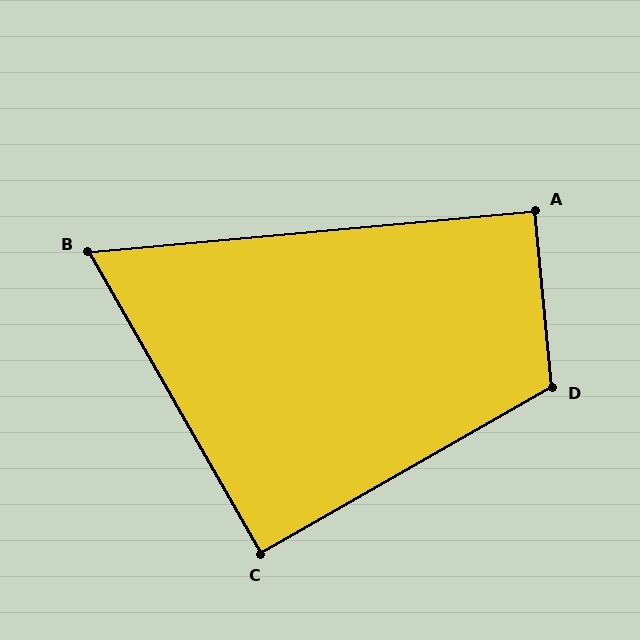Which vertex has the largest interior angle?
D, at approximately 114 degrees.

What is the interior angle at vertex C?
Approximately 90 degrees (approximately right).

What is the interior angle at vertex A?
Approximately 90 degrees (approximately right).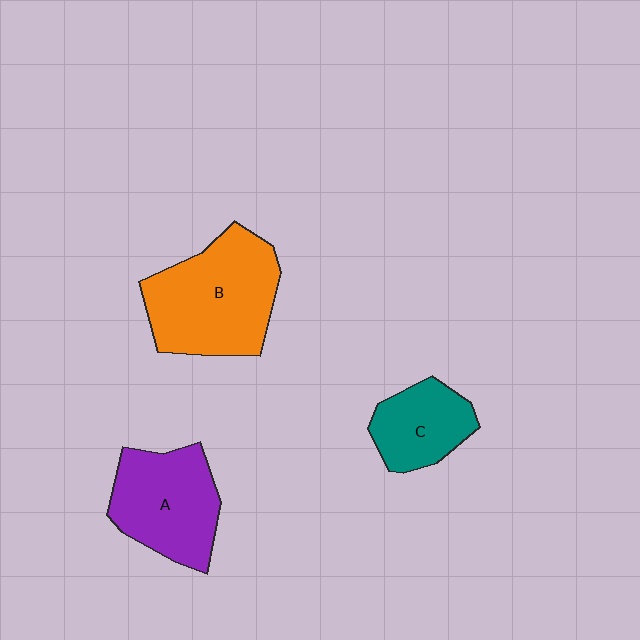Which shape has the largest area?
Shape B (orange).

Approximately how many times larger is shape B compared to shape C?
Approximately 1.9 times.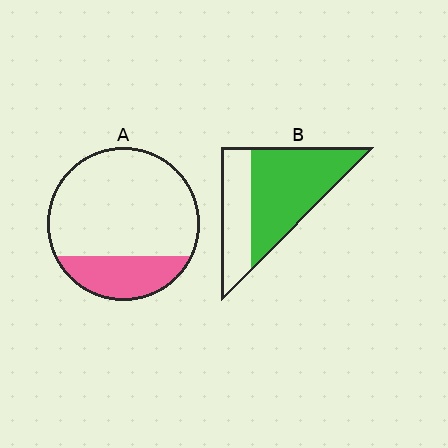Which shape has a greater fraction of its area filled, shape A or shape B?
Shape B.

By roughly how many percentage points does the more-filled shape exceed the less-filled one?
By roughly 40 percentage points (B over A).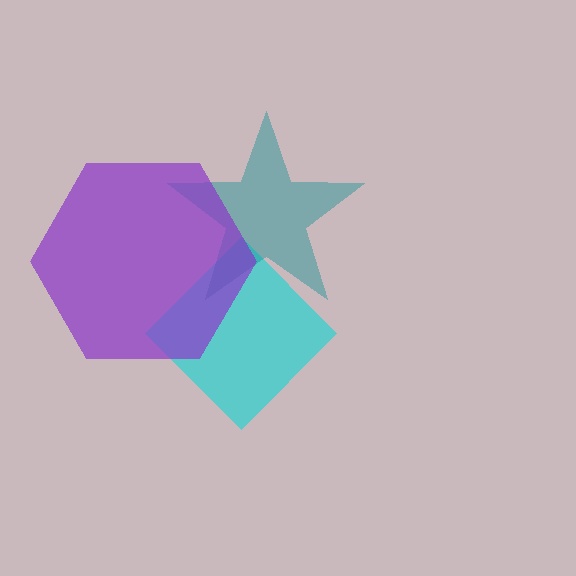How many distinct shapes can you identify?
There are 3 distinct shapes: a cyan diamond, a teal star, a purple hexagon.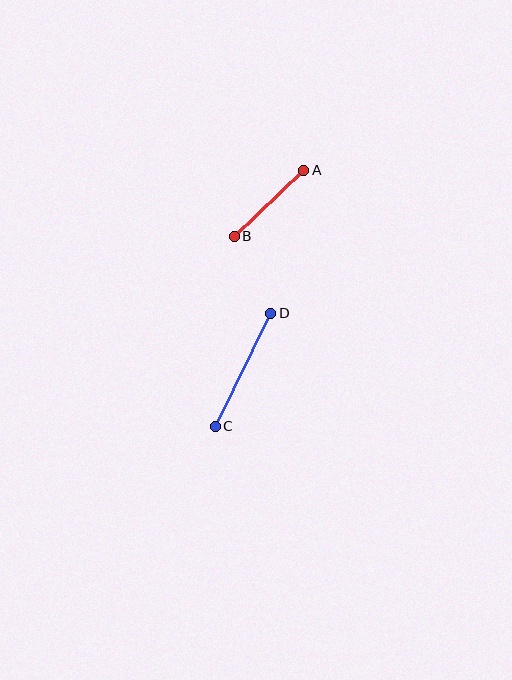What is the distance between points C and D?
The distance is approximately 126 pixels.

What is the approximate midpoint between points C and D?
The midpoint is at approximately (243, 370) pixels.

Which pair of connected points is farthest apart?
Points C and D are farthest apart.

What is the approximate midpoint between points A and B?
The midpoint is at approximately (269, 203) pixels.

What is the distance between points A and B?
The distance is approximately 96 pixels.